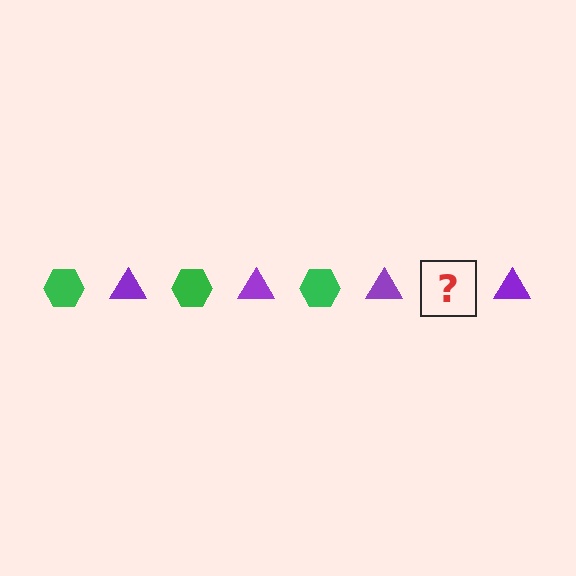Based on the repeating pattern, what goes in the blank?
The blank should be a green hexagon.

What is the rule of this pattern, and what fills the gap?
The rule is that the pattern alternates between green hexagon and purple triangle. The gap should be filled with a green hexagon.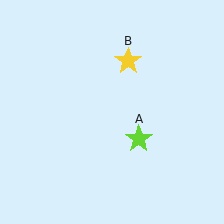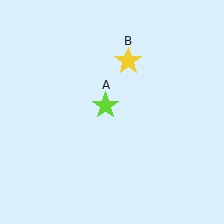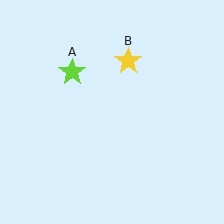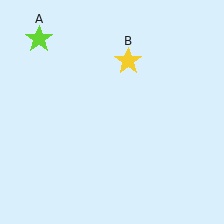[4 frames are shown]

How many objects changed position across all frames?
1 object changed position: lime star (object A).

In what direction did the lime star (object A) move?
The lime star (object A) moved up and to the left.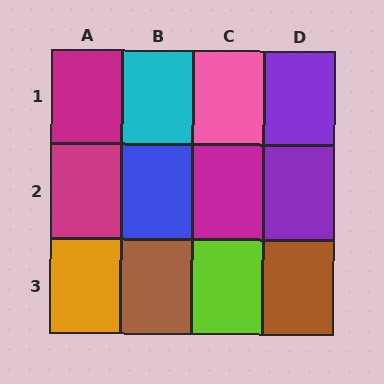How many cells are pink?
1 cell is pink.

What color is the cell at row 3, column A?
Orange.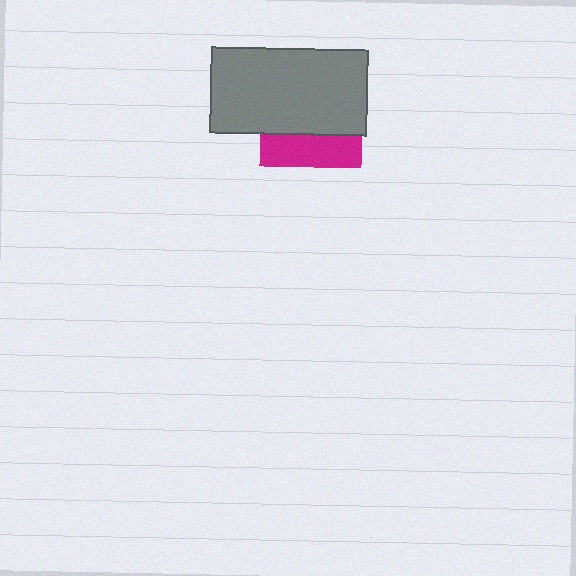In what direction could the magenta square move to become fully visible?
The magenta square could move down. That would shift it out from behind the gray rectangle entirely.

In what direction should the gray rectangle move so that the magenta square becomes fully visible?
The gray rectangle should move up. That is the shortest direction to clear the overlap and leave the magenta square fully visible.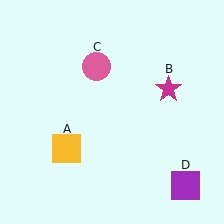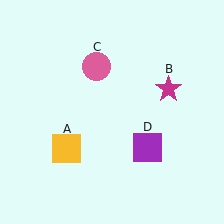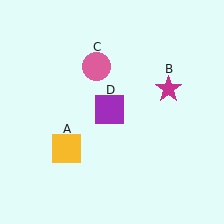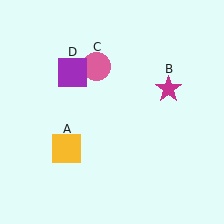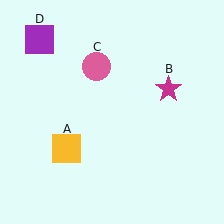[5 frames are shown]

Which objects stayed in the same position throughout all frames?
Yellow square (object A) and magenta star (object B) and pink circle (object C) remained stationary.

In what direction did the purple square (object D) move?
The purple square (object D) moved up and to the left.